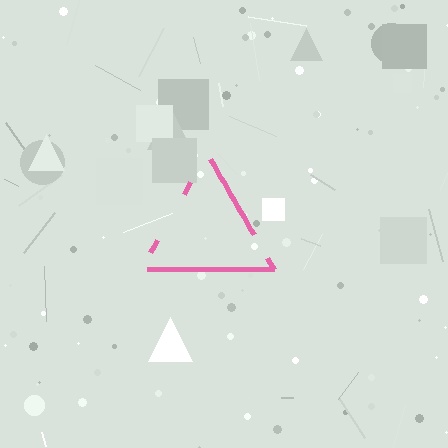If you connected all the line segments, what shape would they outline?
They would outline a triangle.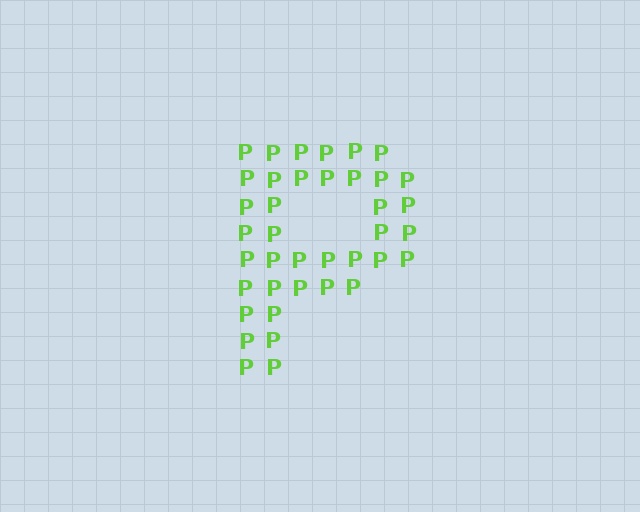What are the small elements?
The small elements are letter P's.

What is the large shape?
The large shape is the letter P.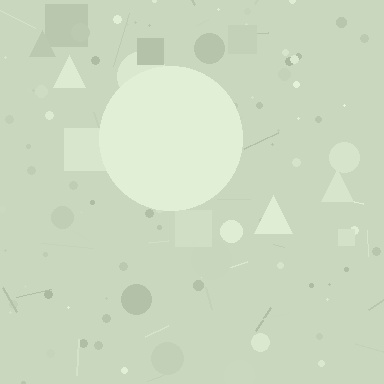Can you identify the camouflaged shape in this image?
The camouflaged shape is a circle.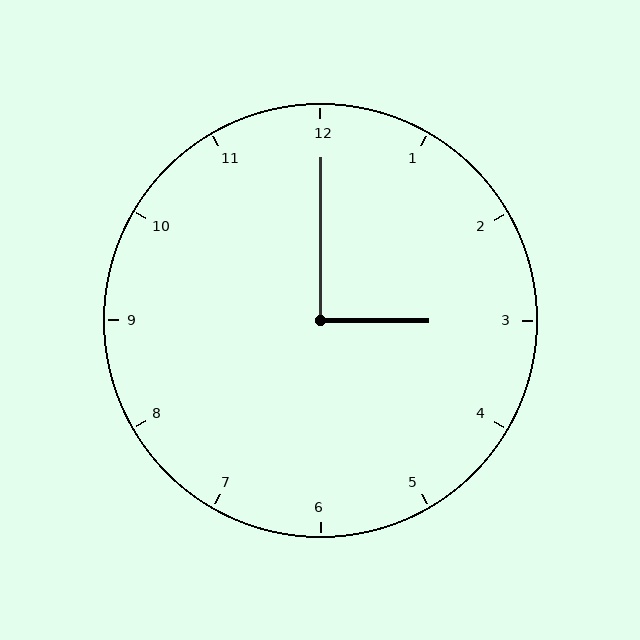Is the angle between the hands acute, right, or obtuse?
It is right.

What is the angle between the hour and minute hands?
Approximately 90 degrees.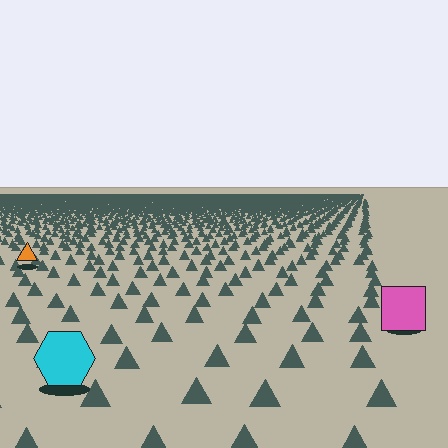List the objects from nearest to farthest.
From nearest to farthest: the cyan hexagon, the pink square, the orange triangle.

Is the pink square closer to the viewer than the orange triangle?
Yes. The pink square is closer — you can tell from the texture gradient: the ground texture is coarser near it.